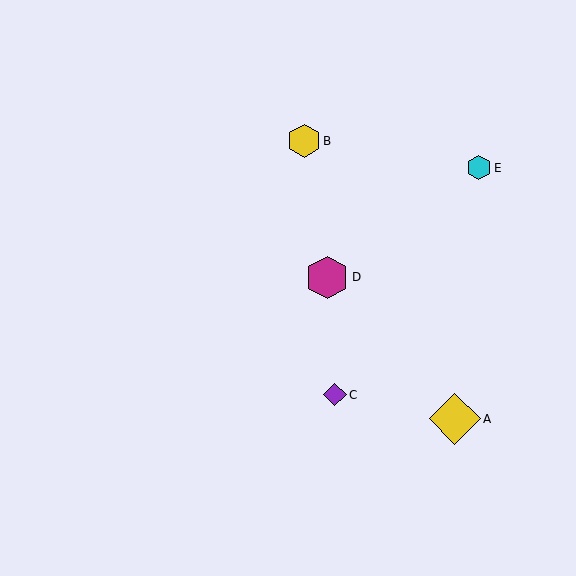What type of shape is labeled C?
Shape C is a purple diamond.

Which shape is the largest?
The yellow diamond (labeled A) is the largest.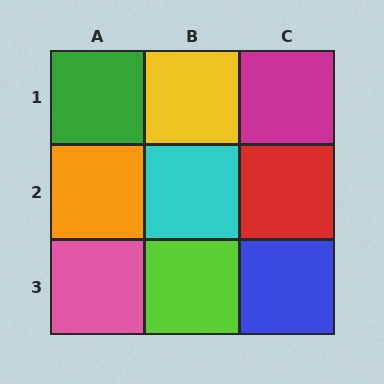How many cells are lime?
1 cell is lime.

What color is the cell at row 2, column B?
Cyan.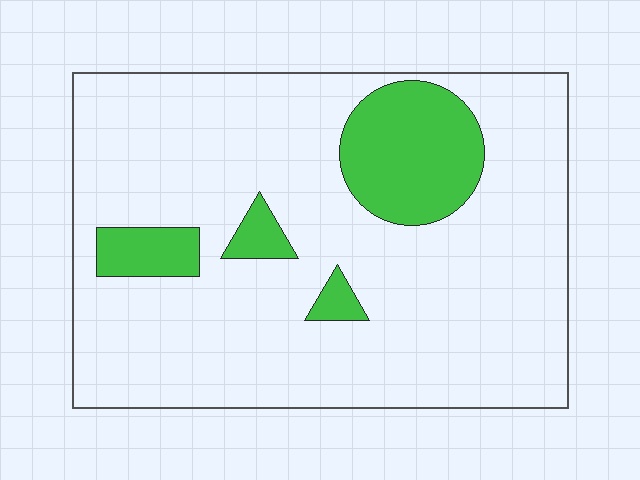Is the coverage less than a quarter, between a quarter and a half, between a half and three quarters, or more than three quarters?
Less than a quarter.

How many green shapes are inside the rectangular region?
4.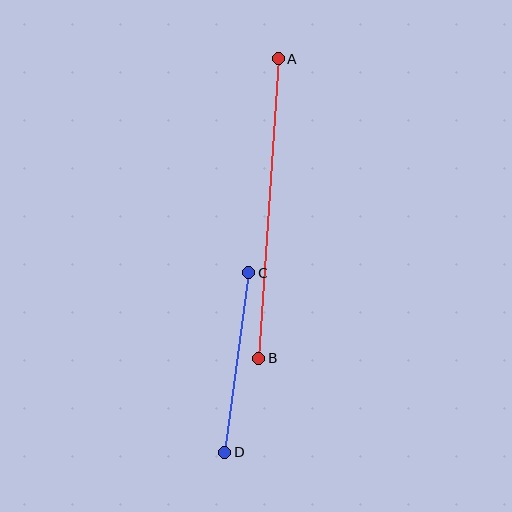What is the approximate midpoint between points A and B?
The midpoint is at approximately (268, 209) pixels.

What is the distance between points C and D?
The distance is approximately 181 pixels.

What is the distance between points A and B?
The distance is approximately 300 pixels.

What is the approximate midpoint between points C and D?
The midpoint is at approximately (237, 363) pixels.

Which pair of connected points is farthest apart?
Points A and B are farthest apart.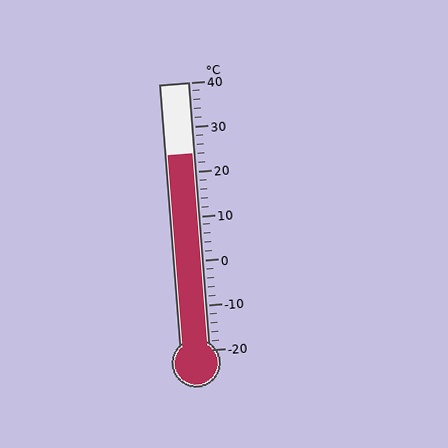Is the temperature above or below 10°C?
The temperature is above 10°C.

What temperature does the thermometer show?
The thermometer shows approximately 24°C.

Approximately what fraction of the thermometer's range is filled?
The thermometer is filled to approximately 75% of its range.